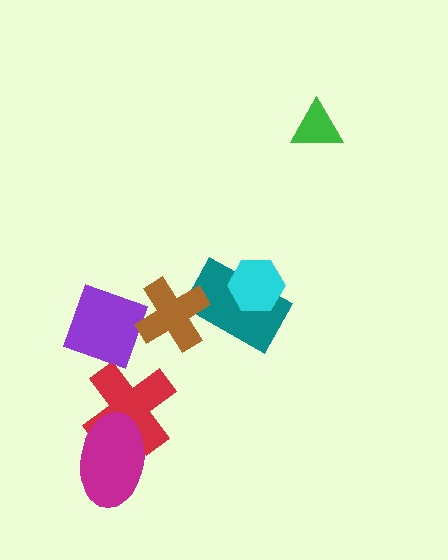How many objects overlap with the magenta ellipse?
1 object overlaps with the magenta ellipse.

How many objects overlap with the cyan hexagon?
1 object overlaps with the cyan hexagon.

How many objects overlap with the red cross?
1 object overlaps with the red cross.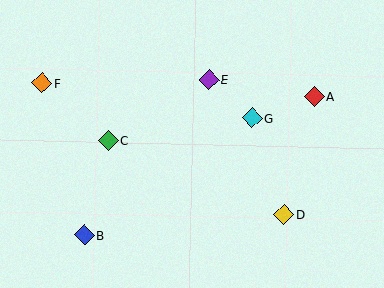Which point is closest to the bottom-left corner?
Point B is closest to the bottom-left corner.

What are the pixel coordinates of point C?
Point C is at (108, 141).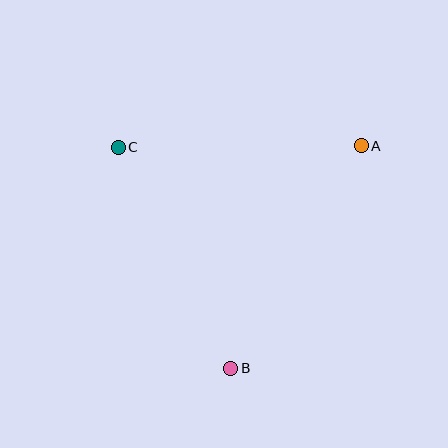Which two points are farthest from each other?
Points A and B are farthest from each other.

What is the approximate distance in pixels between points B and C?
The distance between B and C is approximately 248 pixels.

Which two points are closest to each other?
Points A and C are closest to each other.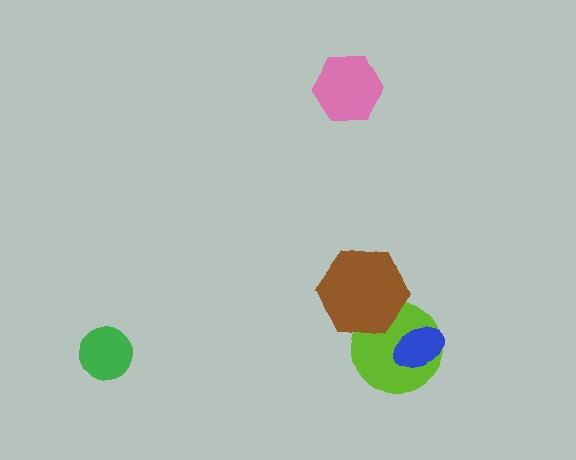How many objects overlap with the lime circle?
2 objects overlap with the lime circle.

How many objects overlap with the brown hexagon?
1 object overlaps with the brown hexagon.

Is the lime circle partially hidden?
Yes, it is partially covered by another shape.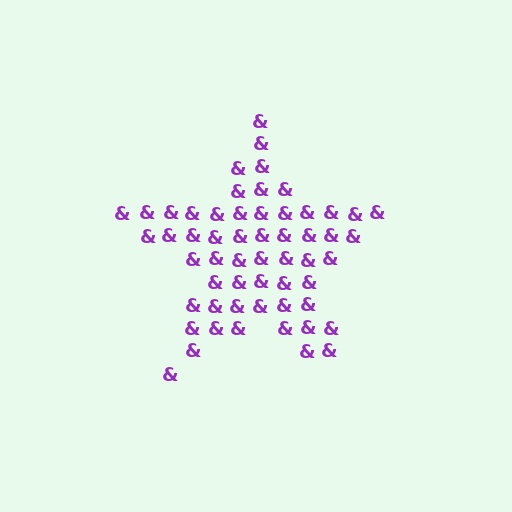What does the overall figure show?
The overall figure shows a star.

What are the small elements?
The small elements are ampersands.